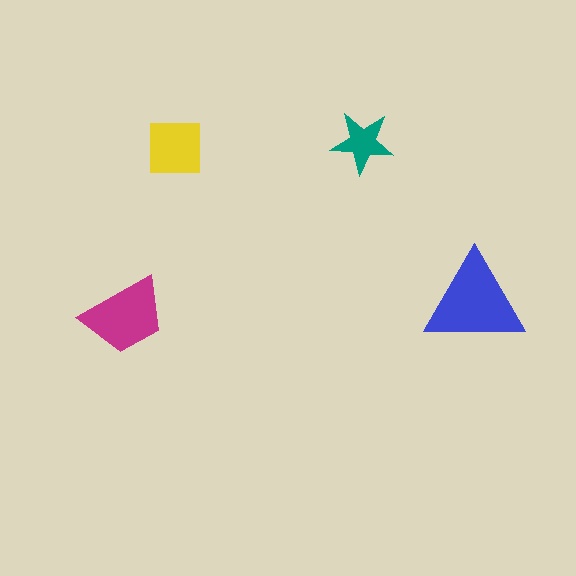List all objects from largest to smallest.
The blue triangle, the magenta trapezoid, the yellow square, the teal star.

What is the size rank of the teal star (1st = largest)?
4th.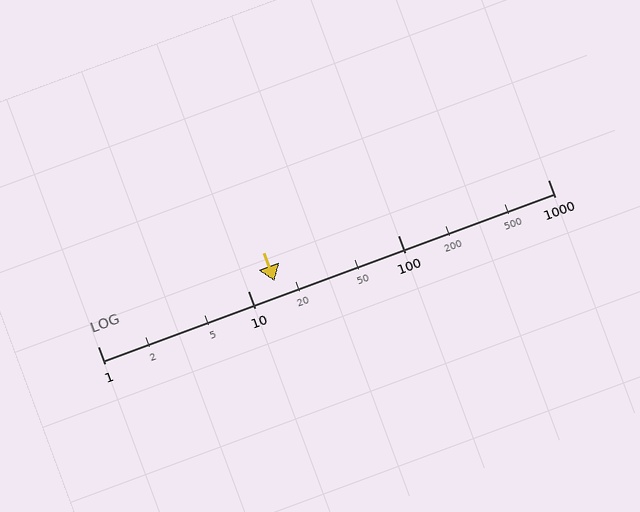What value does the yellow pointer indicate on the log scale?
The pointer indicates approximately 15.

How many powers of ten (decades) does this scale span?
The scale spans 3 decades, from 1 to 1000.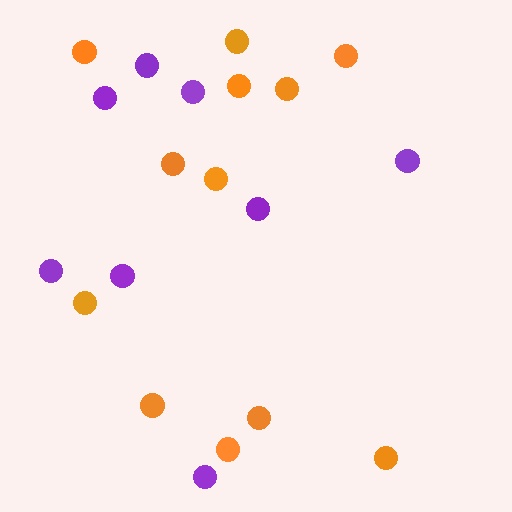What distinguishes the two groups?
There are 2 groups: one group of orange circles (12) and one group of purple circles (8).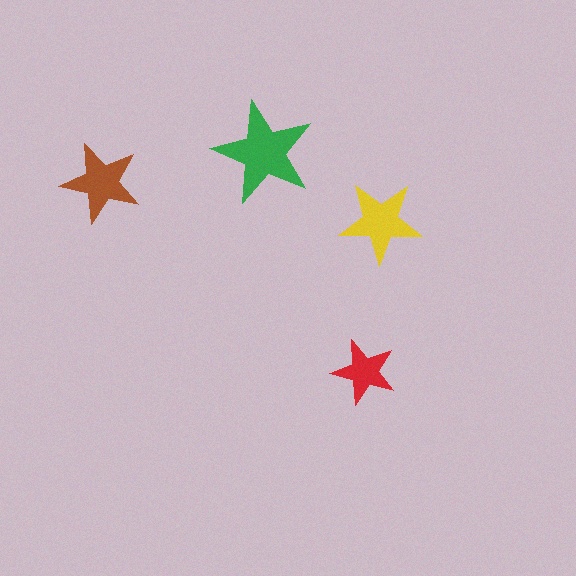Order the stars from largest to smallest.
the green one, the yellow one, the brown one, the red one.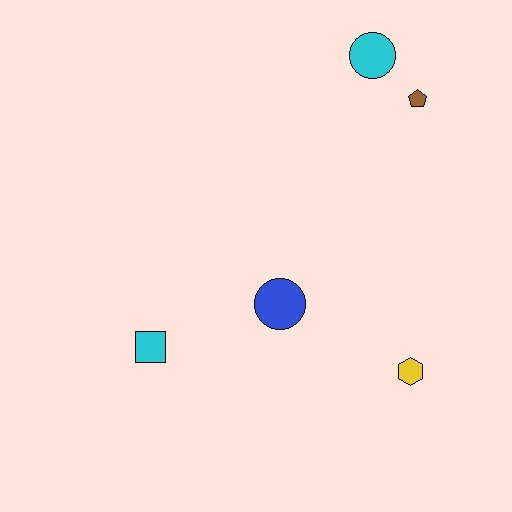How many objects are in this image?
There are 5 objects.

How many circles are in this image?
There are 2 circles.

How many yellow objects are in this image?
There is 1 yellow object.